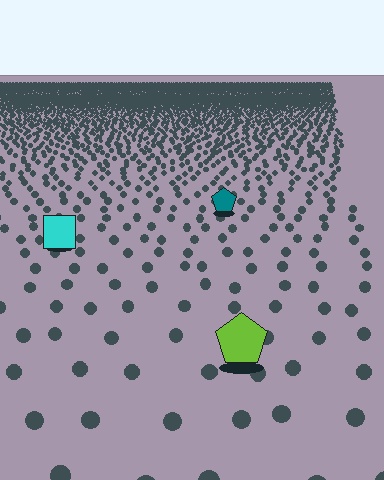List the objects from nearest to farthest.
From nearest to farthest: the lime pentagon, the cyan square, the teal pentagon.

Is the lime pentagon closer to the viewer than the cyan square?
Yes. The lime pentagon is closer — you can tell from the texture gradient: the ground texture is coarser near it.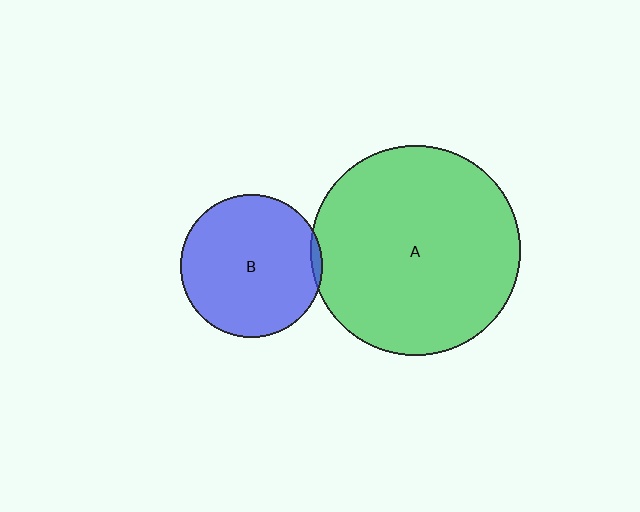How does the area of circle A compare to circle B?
Approximately 2.2 times.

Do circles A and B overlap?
Yes.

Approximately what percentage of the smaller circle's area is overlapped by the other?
Approximately 5%.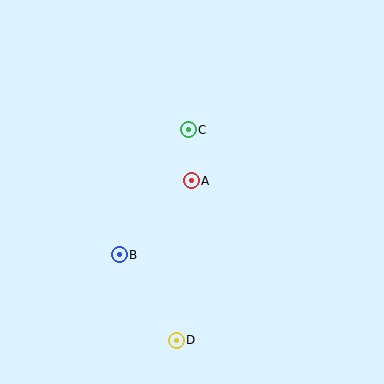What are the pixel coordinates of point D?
Point D is at (176, 340).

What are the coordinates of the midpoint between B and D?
The midpoint between B and D is at (148, 298).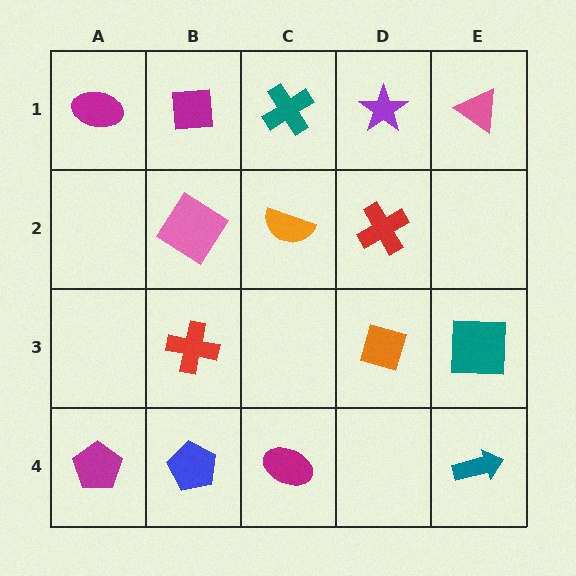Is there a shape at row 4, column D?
No, that cell is empty.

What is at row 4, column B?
A blue pentagon.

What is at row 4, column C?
A magenta ellipse.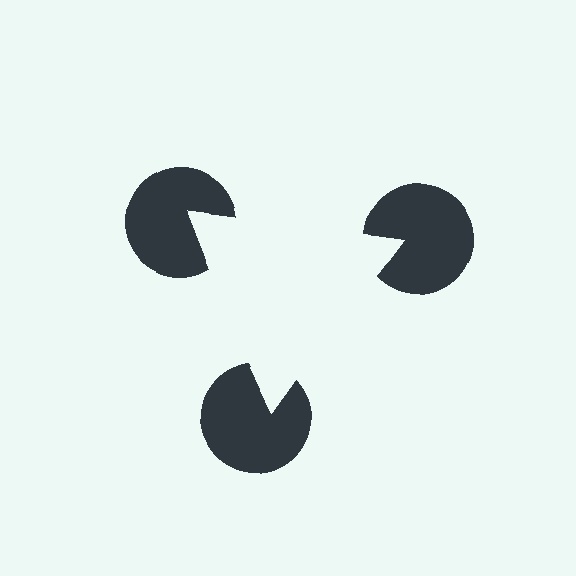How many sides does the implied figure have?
3 sides.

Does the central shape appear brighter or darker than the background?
It typically appears slightly brighter than the background, even though no actual brightness change is drawn.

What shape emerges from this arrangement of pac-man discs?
An illusory triangle — its edges are inferred from the aligned wedge cuts in the pac-man discs, not physically drawn.